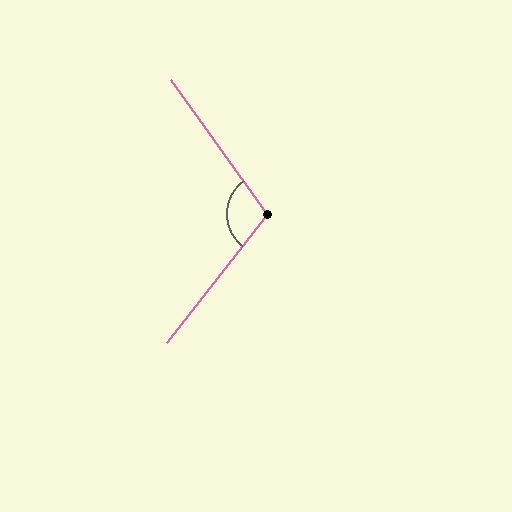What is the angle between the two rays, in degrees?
Approximately 106 degrees.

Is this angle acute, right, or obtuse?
It is obtuse.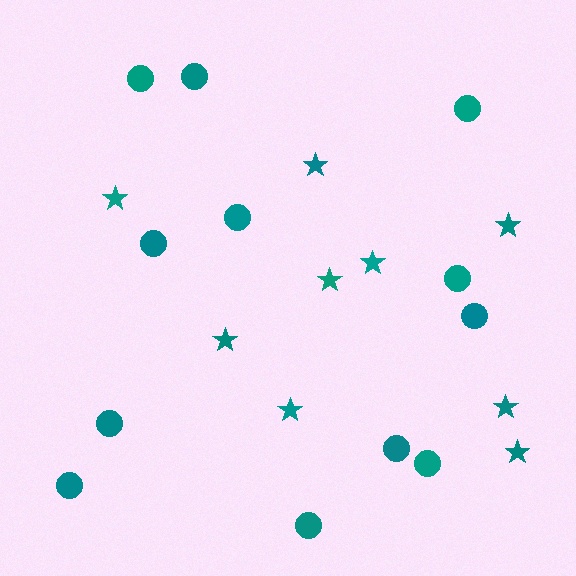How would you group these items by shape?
There are 2 groups: one group of stars (9) and one group of circles (12).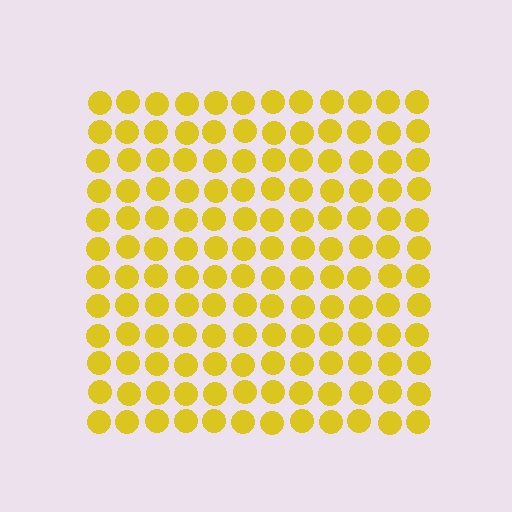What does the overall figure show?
The overall figure shows a square.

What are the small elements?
The small elements are circles.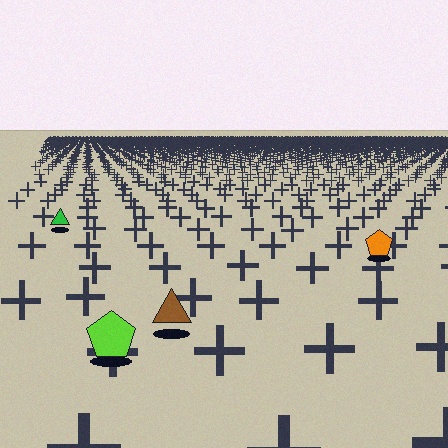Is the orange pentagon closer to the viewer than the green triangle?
Yes. The orange pentagon is closer — you can tell from the texture gradient: the ground texture is coarser near it.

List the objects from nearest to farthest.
From nearest to farthest: the lime pentagon, the brown triangle, the orange pentagon, the green triangle.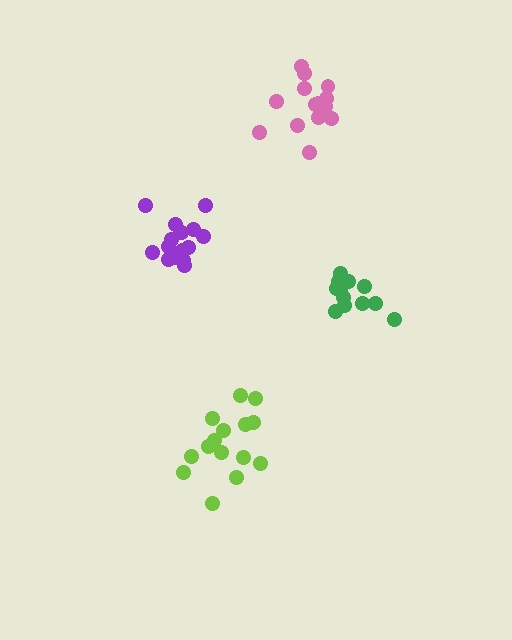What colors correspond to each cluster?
The clusters are colored: pink, lime, green, purple.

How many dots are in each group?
Group 1: 14 dots, Group 2: 15 dots, Group 3: 13 dots, Group 4: 15 dots (57 total).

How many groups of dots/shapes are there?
There are 4 groups.